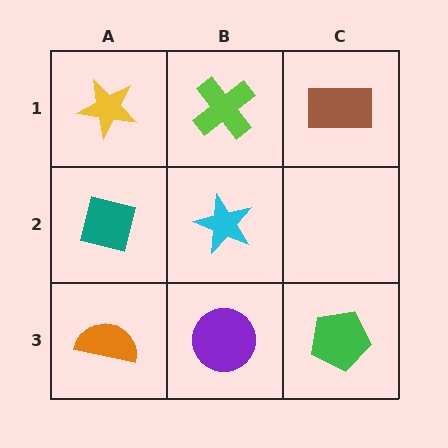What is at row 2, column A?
A teal square.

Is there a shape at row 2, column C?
No, that cell is empty.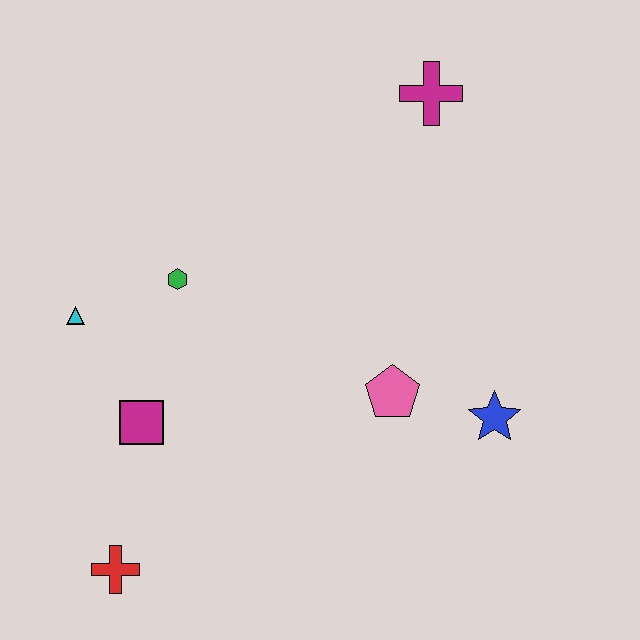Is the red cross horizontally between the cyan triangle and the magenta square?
Yes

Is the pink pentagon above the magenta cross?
No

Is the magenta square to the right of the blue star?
No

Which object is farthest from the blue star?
The cyan triangle is farthest from the blue star.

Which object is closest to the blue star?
The pink pentagon is closest to the blue star.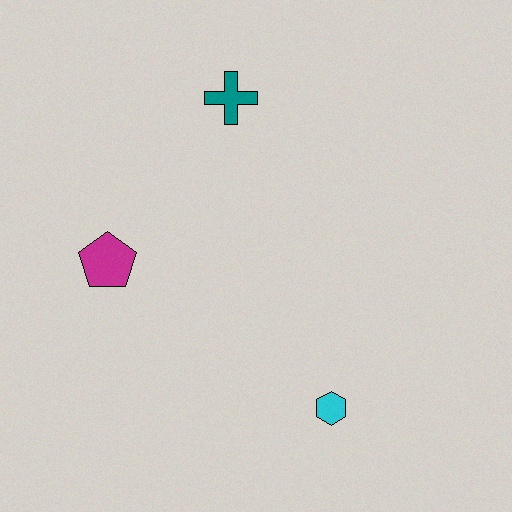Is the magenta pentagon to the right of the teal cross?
No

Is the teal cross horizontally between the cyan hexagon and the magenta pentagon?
Yes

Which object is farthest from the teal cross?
The cyan hexagon is farthest from the teal cross.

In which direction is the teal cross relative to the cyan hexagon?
The teal cross is above the cyan hexagon.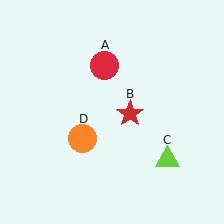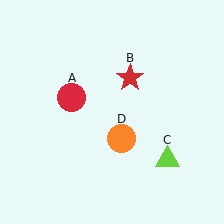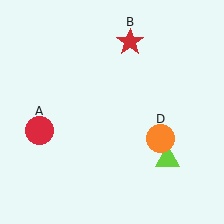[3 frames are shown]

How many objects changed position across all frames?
3 objects changed position: red circle (object A), red star (object B), orange circle (object D).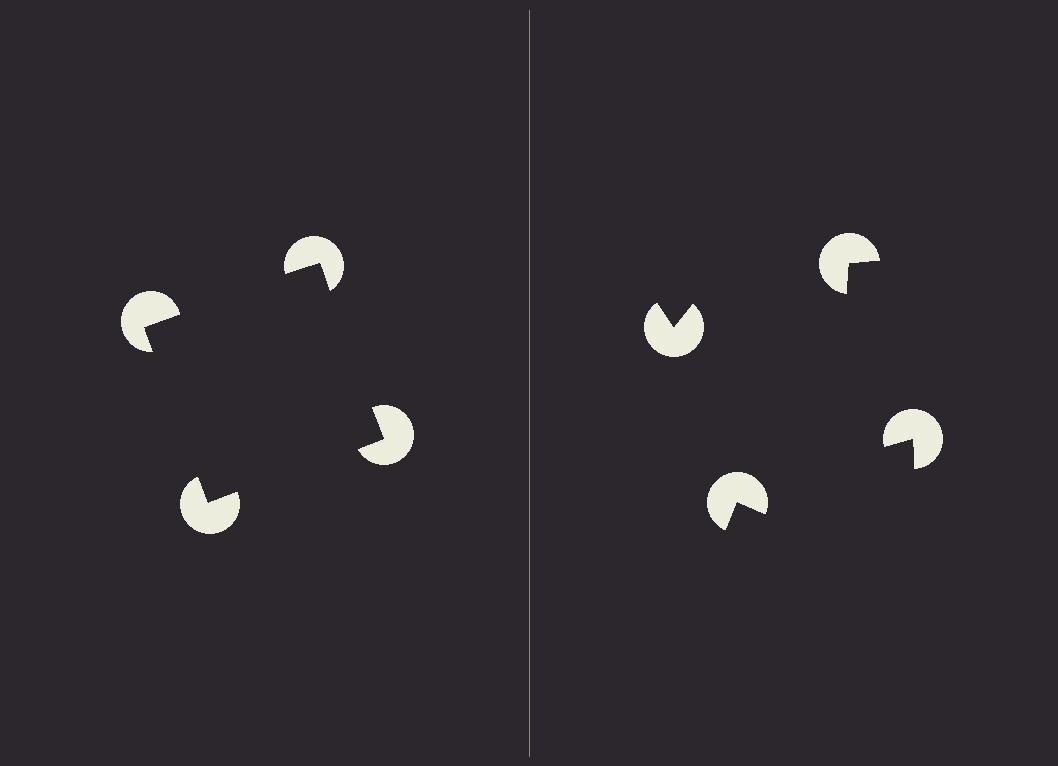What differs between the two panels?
The pac-man discs are positioned identically on both sides; only the wedge orientations differ. On the left they align to a square; on the right they are misaligned.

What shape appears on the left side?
An illusory square.